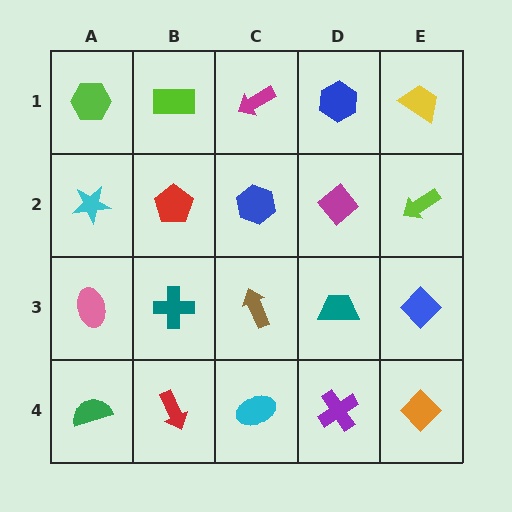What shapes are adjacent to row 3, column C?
A blue hexagon (row 2, column C), a cyan ellipse (row 4, column C), a teal cross (row 3, column B), a teal trapezoid (row 3, column D).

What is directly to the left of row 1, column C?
A lime rectangle.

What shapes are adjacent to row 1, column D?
A magenta diamond (row 2, column D), a magenta arrow (row 1, column C), a yellow trapezoid (row 1, column E).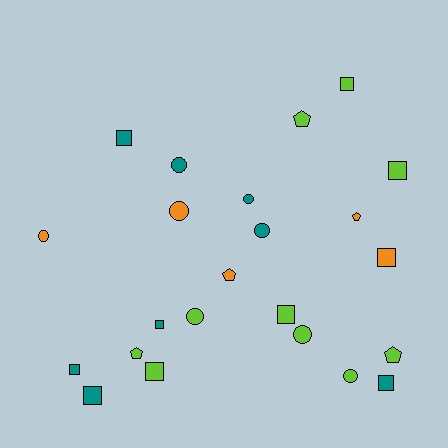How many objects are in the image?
There are 23 objects.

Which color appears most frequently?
Lime, with 10 objects.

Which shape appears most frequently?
Square, with 10 objects.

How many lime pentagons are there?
There are 3 lime pentagons.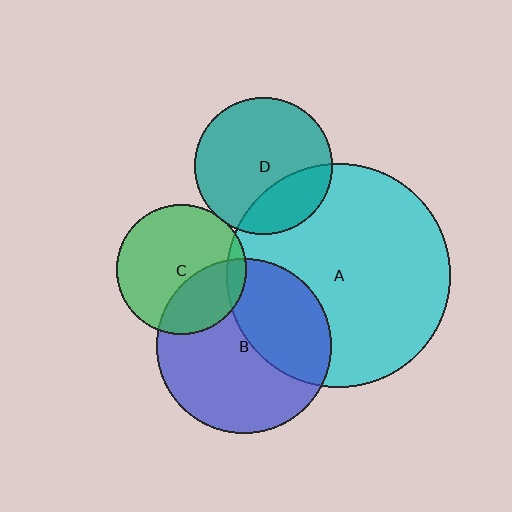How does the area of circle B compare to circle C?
Approximately 1.8 times.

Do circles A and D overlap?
Yes.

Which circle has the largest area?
Circle A (cyan).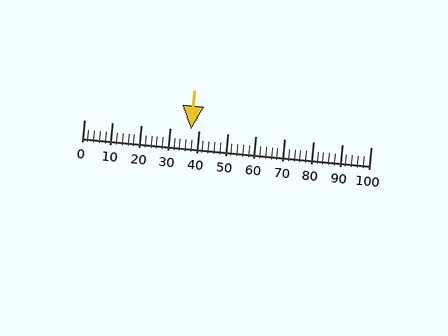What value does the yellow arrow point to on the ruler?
The yellow arrow points to approximately 37.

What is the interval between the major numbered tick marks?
The major tick marks are spaced 10 units apart.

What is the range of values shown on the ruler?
The ruler shows values from 0 to 100.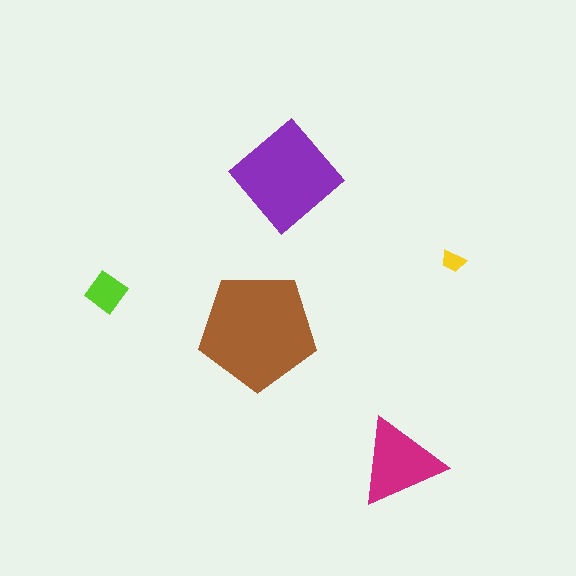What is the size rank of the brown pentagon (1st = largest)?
1st.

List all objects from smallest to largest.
The yellow trapezoid, the lime diamond, the magenta triangle, the purple diamond, the brown pentagon.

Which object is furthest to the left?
The lime diamond is leftmost.